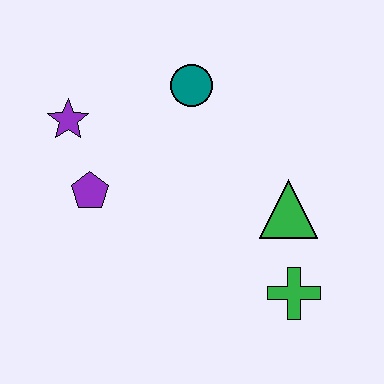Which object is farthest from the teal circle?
The green cross is farthest from the teal circle.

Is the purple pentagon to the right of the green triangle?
No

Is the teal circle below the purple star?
No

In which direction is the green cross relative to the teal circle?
The green cross is below the teal circle.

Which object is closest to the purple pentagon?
The purple star is closest to the purple pentagon.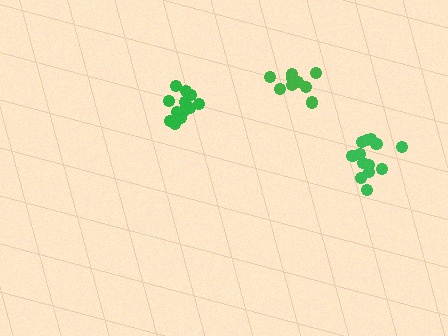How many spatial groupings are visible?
There are 3 spatial groupings.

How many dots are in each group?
Group 1: 13 dots, Group 2: 9 dots, Group 3: 13 dots (35 total).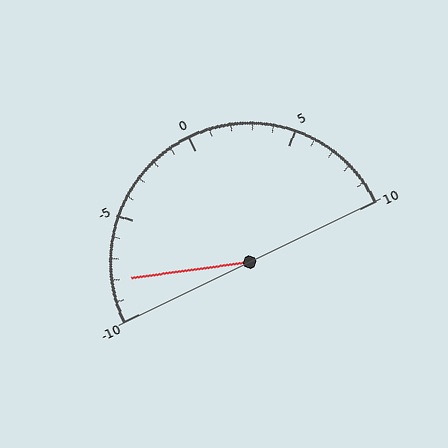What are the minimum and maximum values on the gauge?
The gauge ranges from -10 to 10.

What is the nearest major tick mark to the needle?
The nearest major tick mark is -10.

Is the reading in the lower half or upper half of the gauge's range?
The reading is in the lower half of the range (-10 to 10).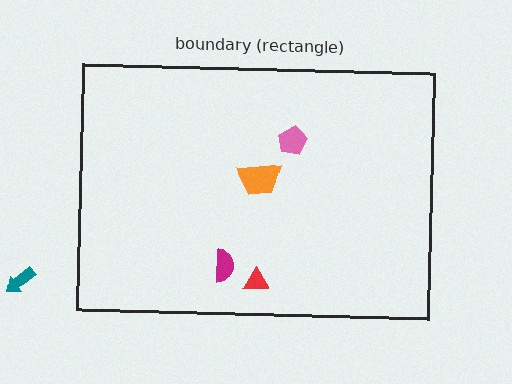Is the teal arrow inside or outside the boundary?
Outside.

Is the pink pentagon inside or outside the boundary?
Inside.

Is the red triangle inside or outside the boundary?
Inside.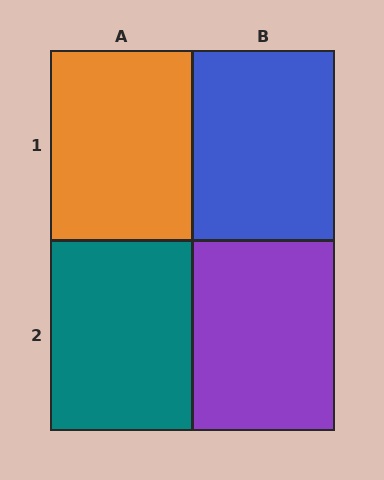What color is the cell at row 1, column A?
Orange.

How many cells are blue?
1 cell is blue.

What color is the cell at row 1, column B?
Blue.